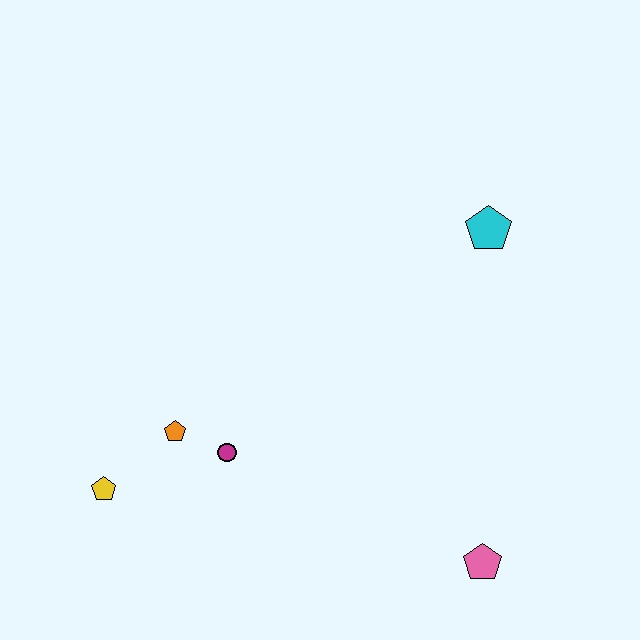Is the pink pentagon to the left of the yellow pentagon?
No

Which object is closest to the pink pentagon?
The magenta circle is closest to the pink pentagon.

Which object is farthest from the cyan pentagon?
The yellow pentagon is farthest from the cyan pentagon.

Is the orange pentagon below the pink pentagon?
No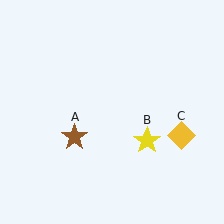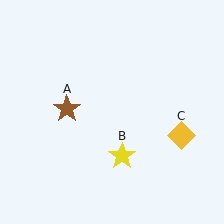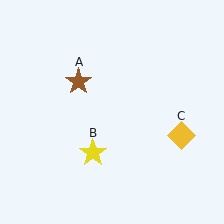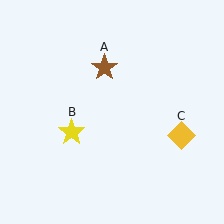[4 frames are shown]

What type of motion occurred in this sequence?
The brown star (object A), yellow star (object B) rotated clockwise around the center of the scene.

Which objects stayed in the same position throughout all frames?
Yellow diamond (object C) remained stationary.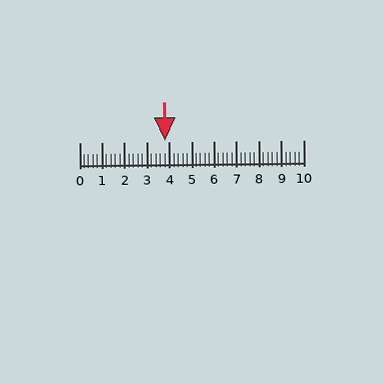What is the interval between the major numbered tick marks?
The major tick marks are spaced 1 units apart.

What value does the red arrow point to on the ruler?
The red arrow points to approximately 3.8.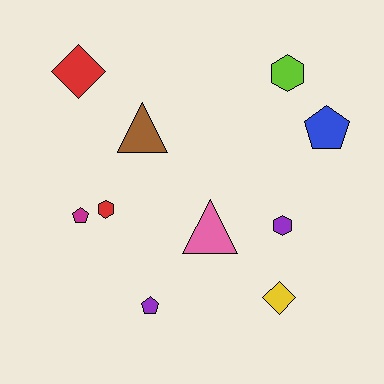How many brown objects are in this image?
There is 1 brown object.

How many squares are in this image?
There are no squares.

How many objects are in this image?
There are 10 objects.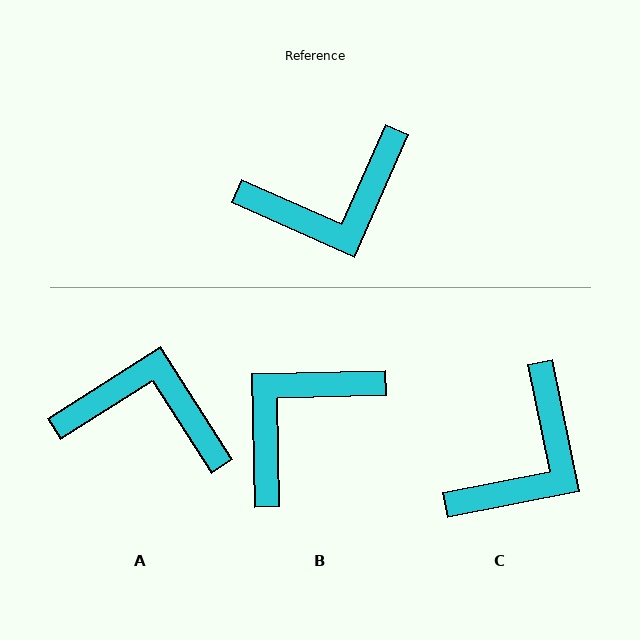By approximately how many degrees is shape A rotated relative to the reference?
Approximately 146 degrees counter-clockwise.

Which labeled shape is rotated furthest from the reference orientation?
B, about 155 degrees away.